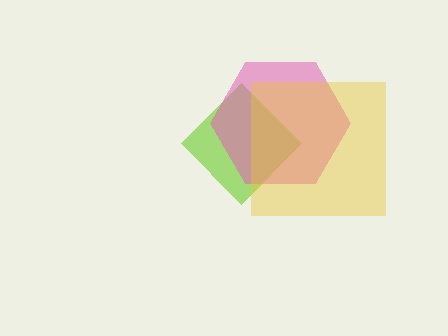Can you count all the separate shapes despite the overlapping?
Yes, there are 3 separate shapes.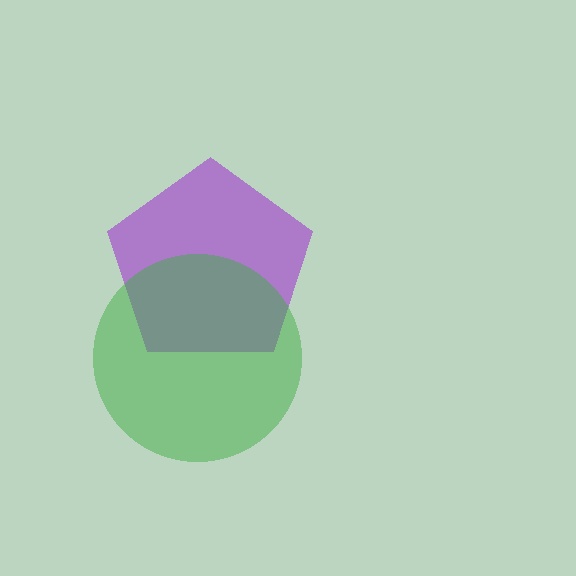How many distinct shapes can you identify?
There are 2 distinct shapes: a purple pentagon, a green circle.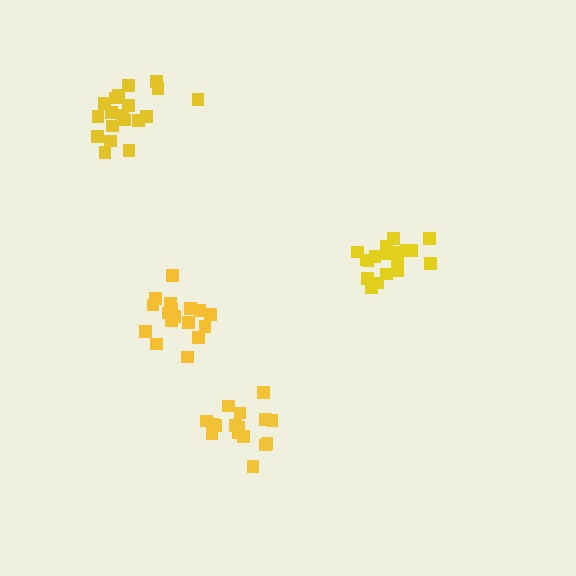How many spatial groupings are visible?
There are 4 spatial groupings.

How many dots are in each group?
Group 1: 18 dots, Group 2: 20 dots, Group 3: 16 dots, Group 4: 18 dots (72 total).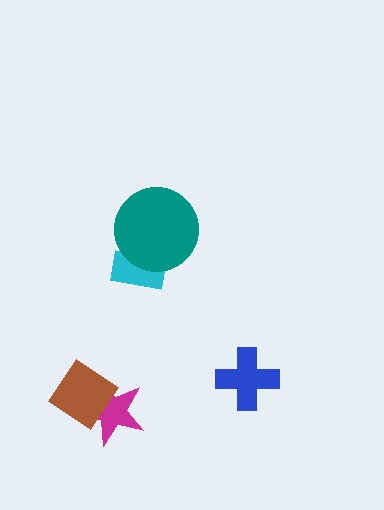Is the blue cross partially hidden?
No, no other shape covers it.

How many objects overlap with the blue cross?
0 objects overlap with the blue cross.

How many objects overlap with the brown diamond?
1 object overlaps with the brown diamond.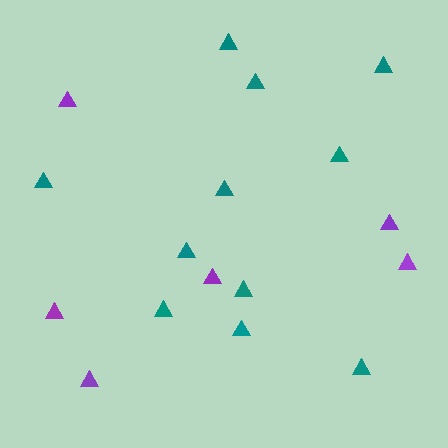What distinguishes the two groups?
There are 2 groups: one group of purple triangles (6) and one group of teal triangles (11).